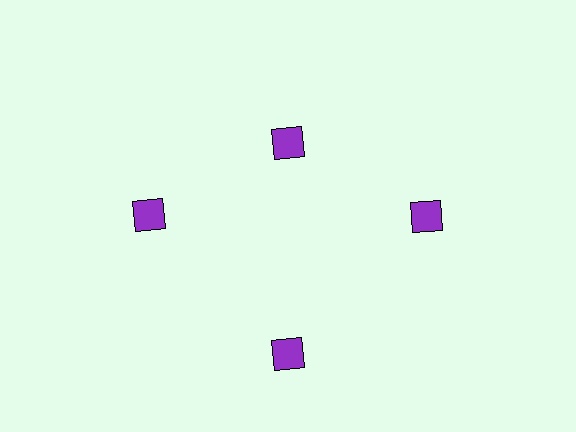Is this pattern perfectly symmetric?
No. The 4 purple diamonds are arranged in a ring, but one element near the 12 o'clock position is pulled inward toward the center, breaking the 4-fold rotational symmetry.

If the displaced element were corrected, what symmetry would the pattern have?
It would have 4-fold rotational symmetry — the pattern would map onto itself every 90 degrees.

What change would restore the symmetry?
The symmetry would be restored by moving it outward, back onto the ring so that all 4 diamonds sit at equal angles and equal distance from the center.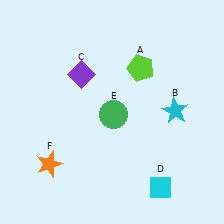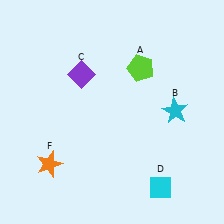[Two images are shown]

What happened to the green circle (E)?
The green circle (E) was removed in Image 2. It was in the bottom-right area of Image 1.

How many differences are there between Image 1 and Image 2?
There is 1 difference between the two images.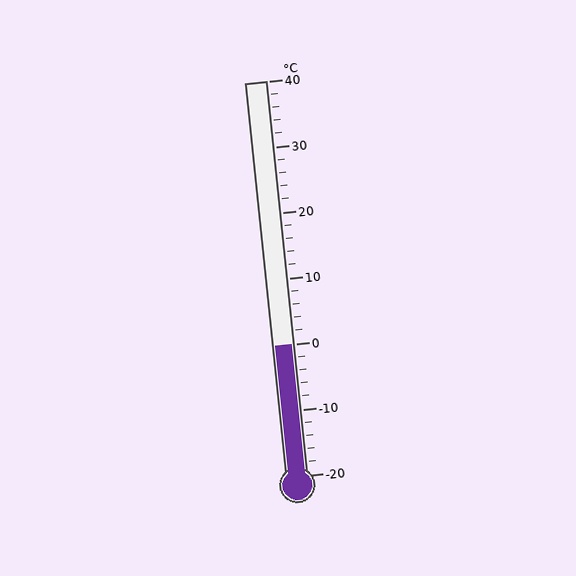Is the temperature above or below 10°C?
The temperature is below 10°C.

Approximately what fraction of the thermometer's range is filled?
The thermometer is filled to approximately 35% of its range.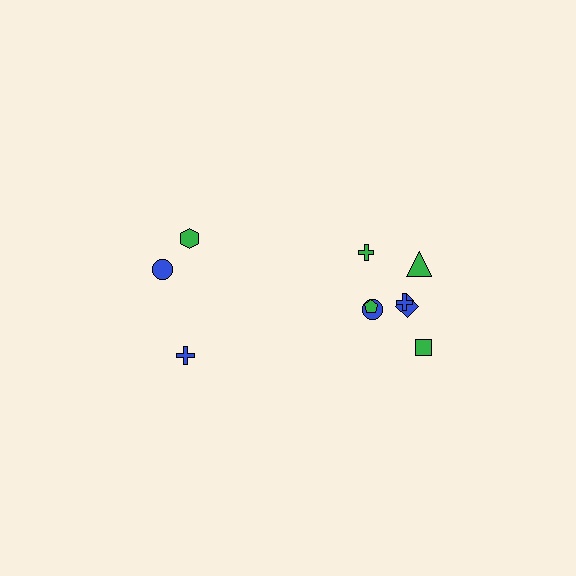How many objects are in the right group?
There are 7 objects.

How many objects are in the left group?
There are 3 objects.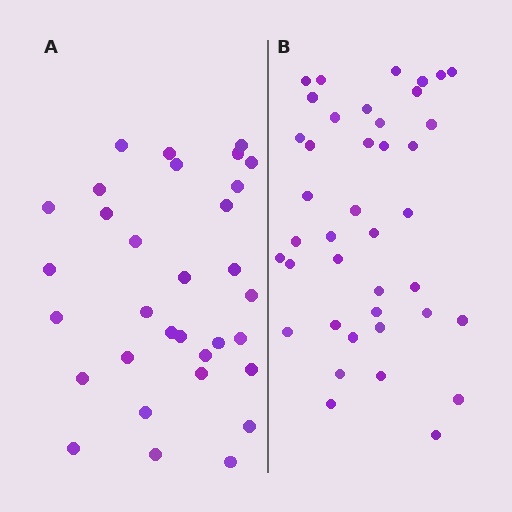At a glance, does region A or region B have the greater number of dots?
Region B (the right region) has more dots.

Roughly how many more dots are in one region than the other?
Region B has roughly 8 or so more dots than region A.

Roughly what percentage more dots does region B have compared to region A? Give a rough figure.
About 25% more.